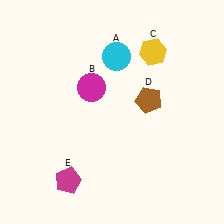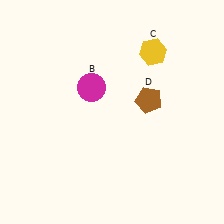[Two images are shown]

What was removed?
The cyan circle (A), the magenta pentagon (E) were removed in Image 2.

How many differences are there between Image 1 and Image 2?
There are 2 differences between the two images.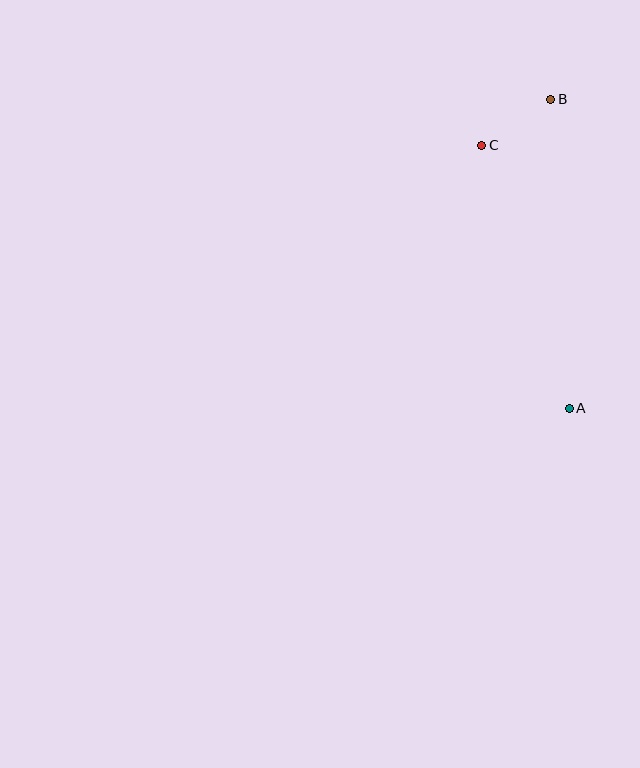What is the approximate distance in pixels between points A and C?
The distance between A and C is approximately 277 pixels.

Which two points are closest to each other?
Points B and C are closest to each other.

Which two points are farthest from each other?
Points A and B are farthest from each other.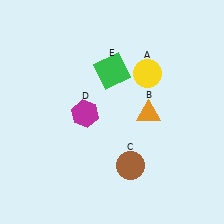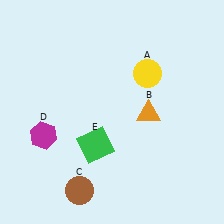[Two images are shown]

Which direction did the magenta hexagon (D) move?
The magenta hexagon (D) moved left.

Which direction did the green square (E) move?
The green square (E) moved down.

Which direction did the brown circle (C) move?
The brown circle (C) moved left.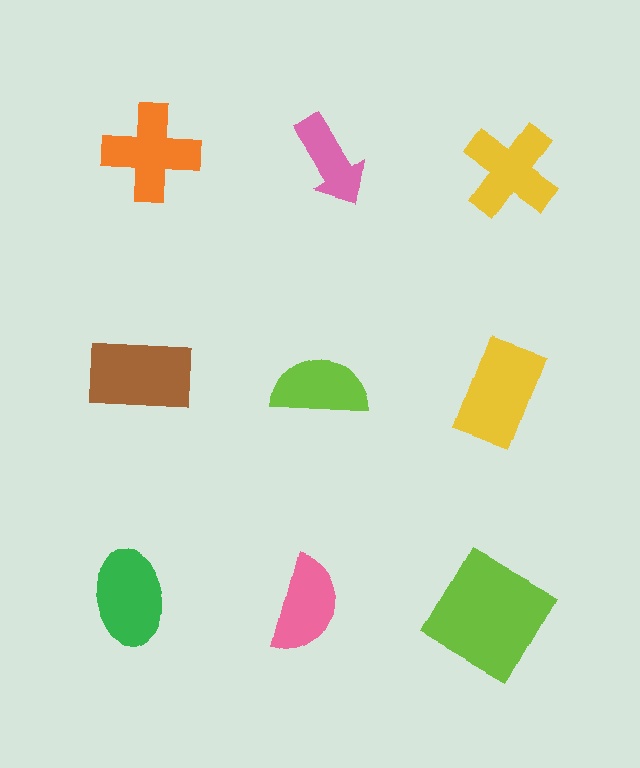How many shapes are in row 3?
3 shapes.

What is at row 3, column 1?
A green ellipse.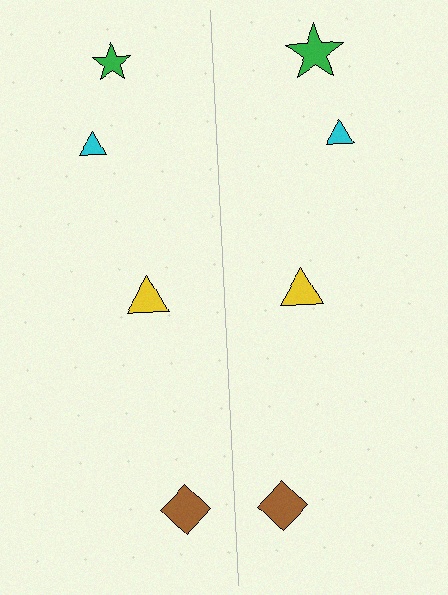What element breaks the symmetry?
The green star on the right side has a different size than its mirror counterpart.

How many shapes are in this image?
There are 8 shapes in this image.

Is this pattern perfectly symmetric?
No, the pattern is not perfectly symmetric. The green star on the right side has a different size than its mirror counterpart.